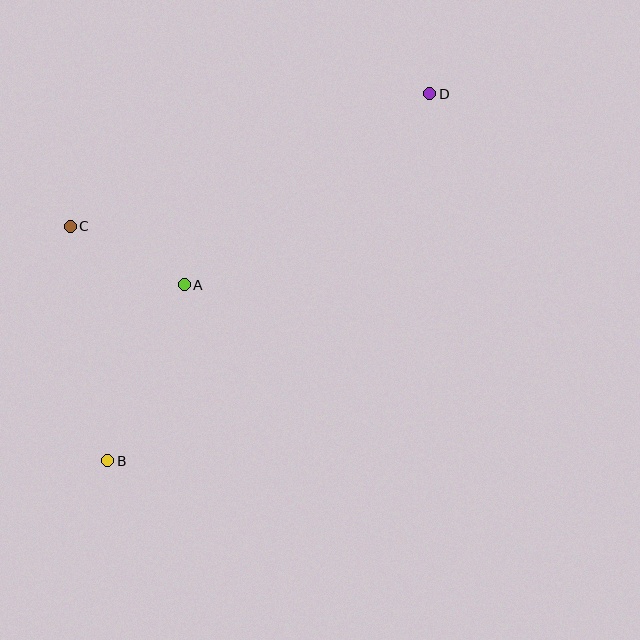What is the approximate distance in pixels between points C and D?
The distance between C and D is approximately 383 pixels.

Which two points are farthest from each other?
Points B and D are farthest from each other.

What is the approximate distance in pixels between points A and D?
The distance between A and D is approximately 311 pixels.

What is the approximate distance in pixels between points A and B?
The distance between A and B is approximately 192 pixels.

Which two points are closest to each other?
Points A and C are closest to each other.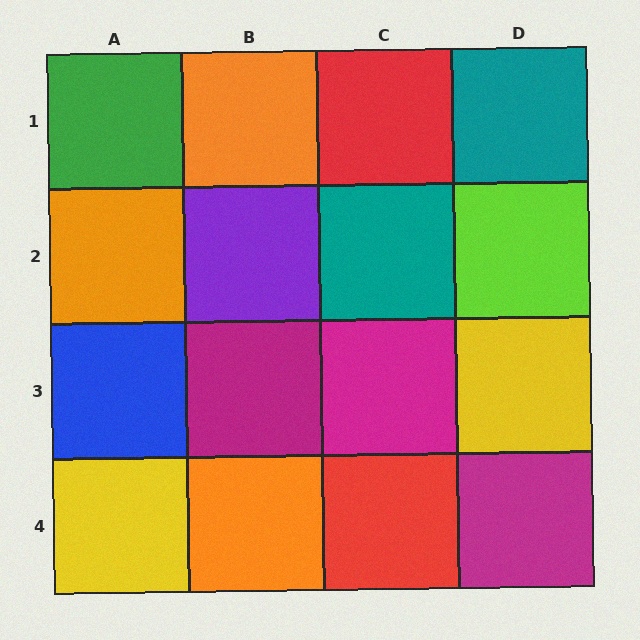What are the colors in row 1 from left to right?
Green, orange, red, teal.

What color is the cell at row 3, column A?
Blue.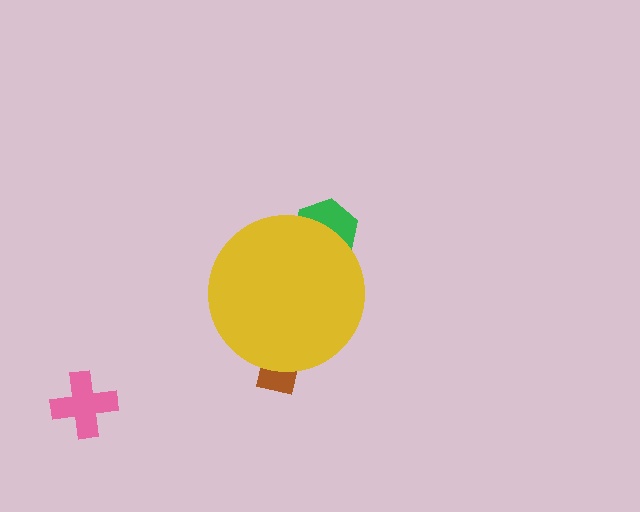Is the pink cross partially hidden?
No, the pink cross is fully visible.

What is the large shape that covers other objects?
A yellow circle.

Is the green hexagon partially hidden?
Yes, the green hexagon is partially hidden behind the yellow circle.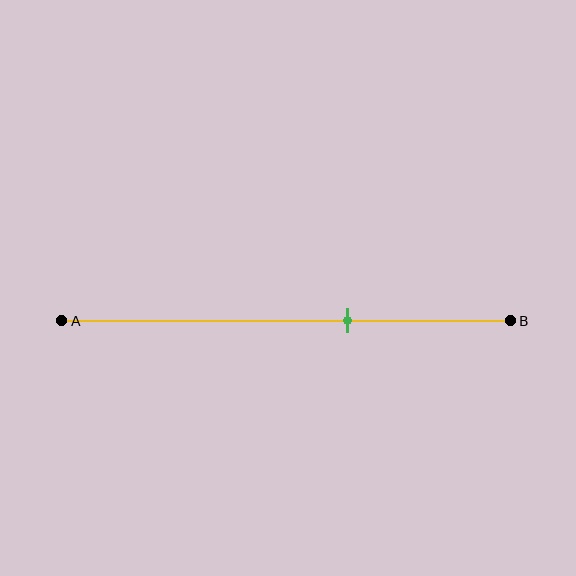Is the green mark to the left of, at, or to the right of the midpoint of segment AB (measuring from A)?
The green mark is to the right of the midpoint of segment AB.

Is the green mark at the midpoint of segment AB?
No, the mark is at about 65% from A, not at the 50% midpoint.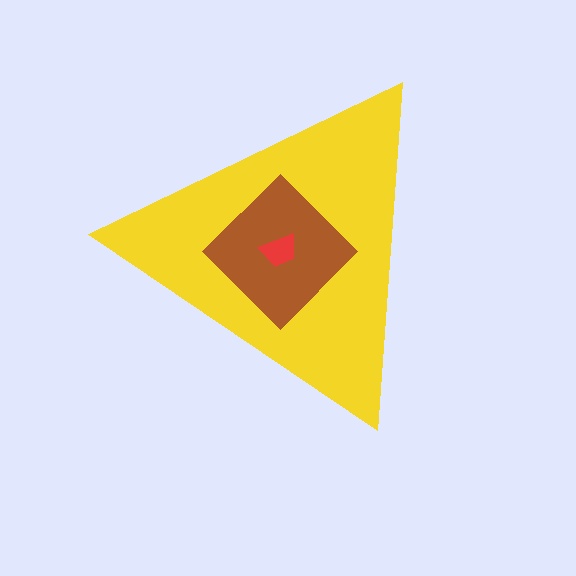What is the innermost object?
The red trapezoid.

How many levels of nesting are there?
3.